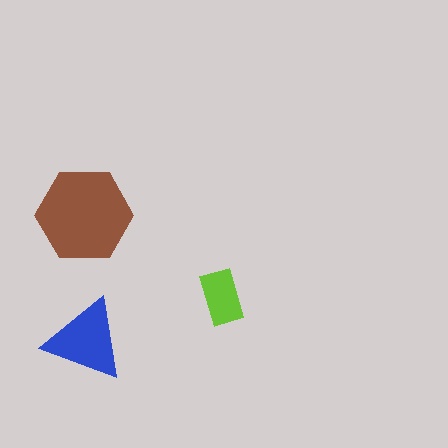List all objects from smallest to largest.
The lime rectangle, the blue triangle, the brown hexagon.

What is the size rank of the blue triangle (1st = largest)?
2nd.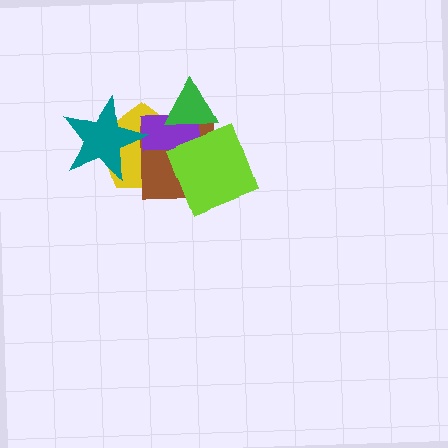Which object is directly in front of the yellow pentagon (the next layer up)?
The brown square is directly in front of the yellow pentagon.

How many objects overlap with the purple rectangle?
4 objects overlap with the purple rectangle.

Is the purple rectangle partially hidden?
Yes, it is partially covered by another shape.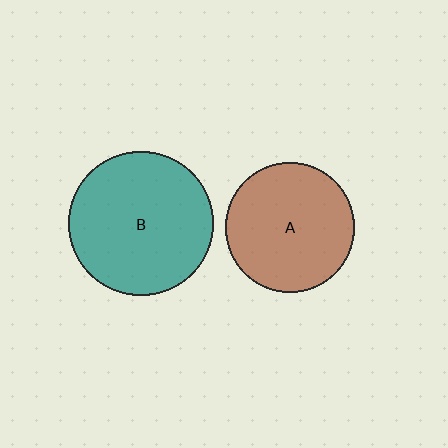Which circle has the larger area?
Circle B (teal).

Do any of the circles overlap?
No, none of the circles overlap.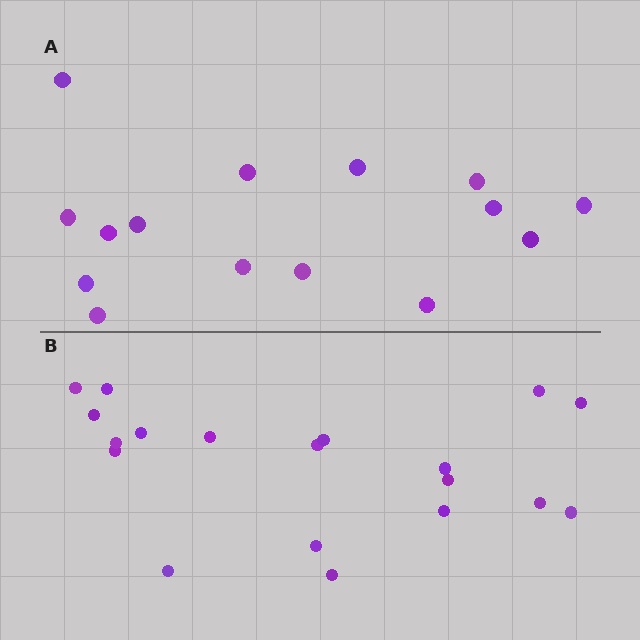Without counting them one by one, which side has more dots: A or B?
Region B (the bottom region) has more dots.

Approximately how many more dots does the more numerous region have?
Region B has about 4 more dots than region A.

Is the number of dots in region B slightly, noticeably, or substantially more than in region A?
Region B has noticeably more, but not dramatically so. The ratio is roughly 1.3 to 1.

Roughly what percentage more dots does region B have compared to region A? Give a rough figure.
About 25% more.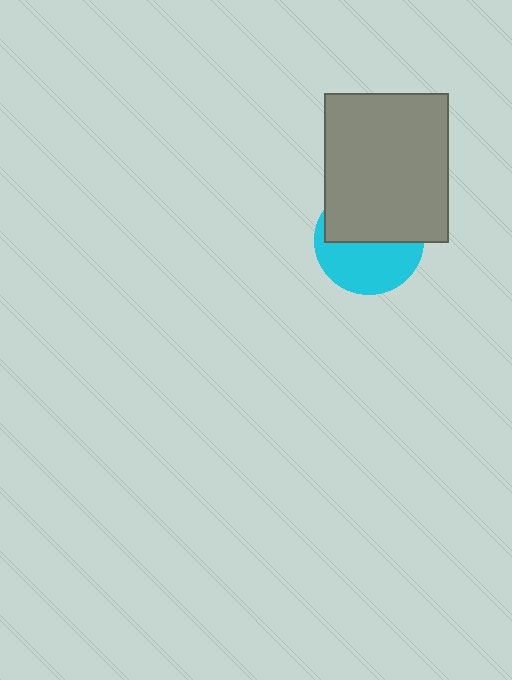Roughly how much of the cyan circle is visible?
About half of it is visible (roughly 49%).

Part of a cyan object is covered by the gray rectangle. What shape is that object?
It is a circle.